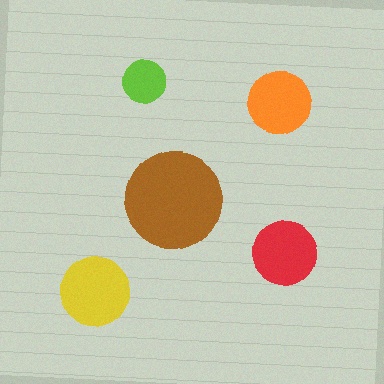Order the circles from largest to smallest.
the brown one, the yellow one, the red one, the orange one, the lime one.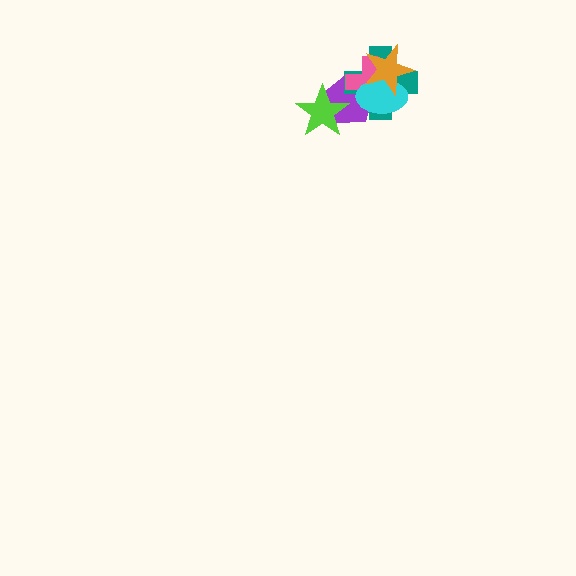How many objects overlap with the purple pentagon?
4 objects overlap with the purple pentagon.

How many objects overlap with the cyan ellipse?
4 objects overlap with the cyan ellipse.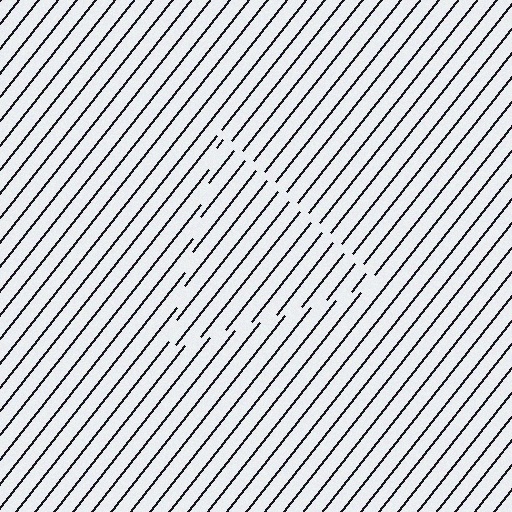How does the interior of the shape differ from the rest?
The interior of the shape contains the same grating, shifted by half a period — the contour is defined by the phase discontinuity where line-ends from the inner and outer gratings abut.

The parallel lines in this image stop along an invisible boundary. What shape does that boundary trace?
An illusory triangle. The interior of the shape contains the same grating, shifted by half a period — the contour is defined by the phase discontinuity where line-ends from the inner and outer gratings abut.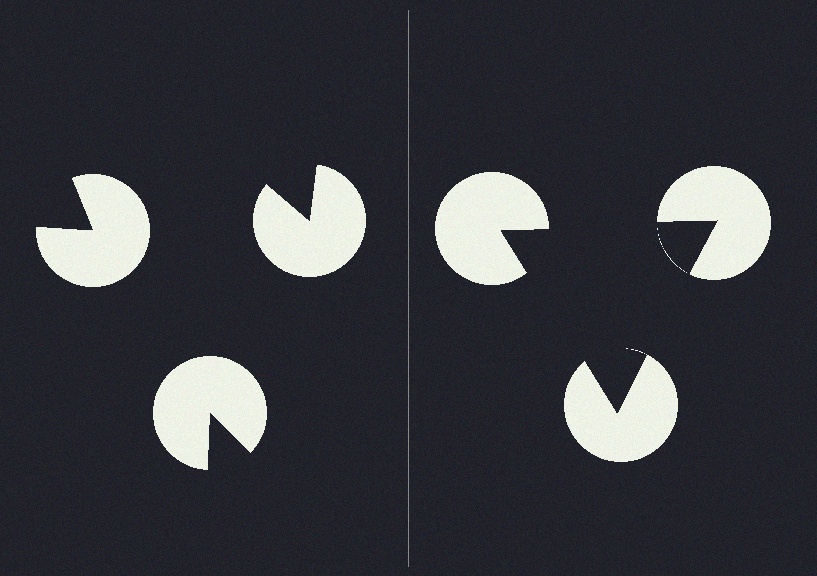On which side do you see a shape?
An illusory triangle appears on the right side. On the left side the wedge cuts are rotated, so no coherent shape forms.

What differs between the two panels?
The pac-man discs are positioned identically on both sides; only the wedge orientations differ. On the right they align to a triangle; on the left they are misaligned.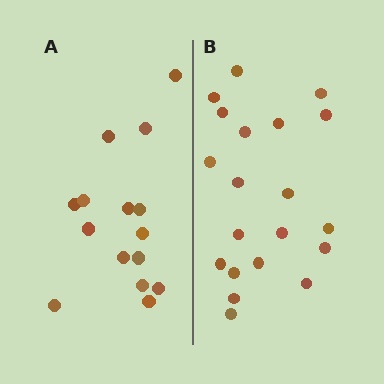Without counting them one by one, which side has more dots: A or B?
Region B (the right region) has more dots.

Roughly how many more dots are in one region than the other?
Region B has about 5 more dots than region A.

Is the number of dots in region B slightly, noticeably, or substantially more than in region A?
Region B has noticeably more, but not dramatically so. The ratio is roughly 1.3 to 1.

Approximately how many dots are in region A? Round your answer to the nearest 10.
About 20 dots. (The exact count is 15, which rounds to 20.)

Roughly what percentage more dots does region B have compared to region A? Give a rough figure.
About 35% more.